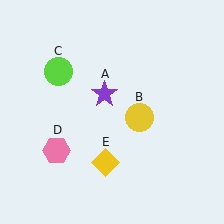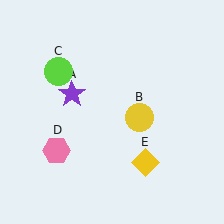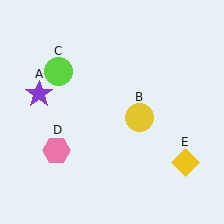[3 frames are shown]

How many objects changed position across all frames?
2 objects changed position: purple star (object A), yellow diamond (object E).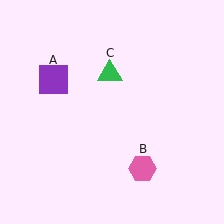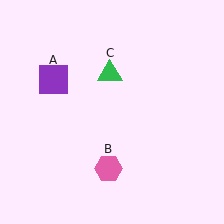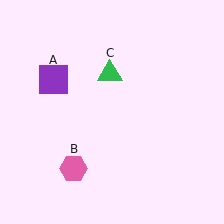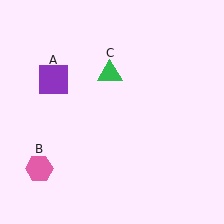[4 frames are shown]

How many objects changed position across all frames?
1 object changed position: pink hexagon (object B).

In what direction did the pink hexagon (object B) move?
The pink hexagon (object B) moved left.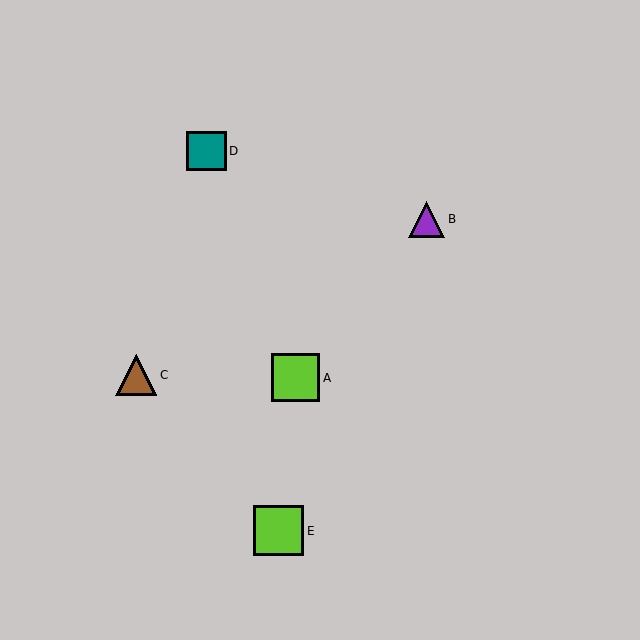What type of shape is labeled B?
Shape B is a purple triangle.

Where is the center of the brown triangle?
The center of the brown triangle is at (136, 375).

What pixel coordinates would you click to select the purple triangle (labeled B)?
Click at (426, 219) to select the purple triangle B.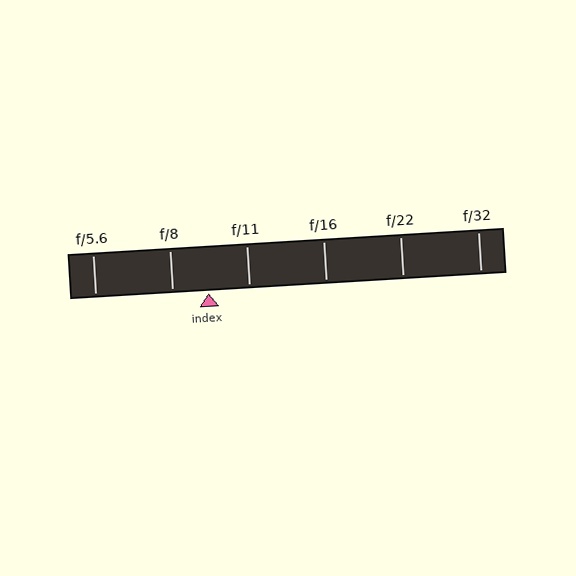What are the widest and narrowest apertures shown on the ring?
The widest aperture shown is f/5.6 and the narrowest is f/32.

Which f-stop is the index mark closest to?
The index mark is closest to f/8.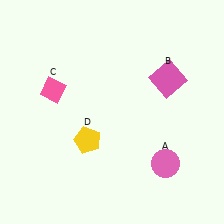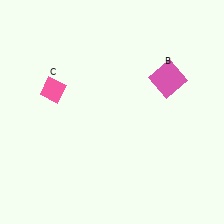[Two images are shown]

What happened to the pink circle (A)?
The pink circle (A) was removed in Image 2. It was in the bottom-right area of Image 1.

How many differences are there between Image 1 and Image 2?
There are 2 differences between the two images.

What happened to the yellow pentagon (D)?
The yellow pentagon (D) was removed in Image 2. It was in the bottom-left area of Image 1.